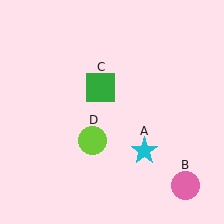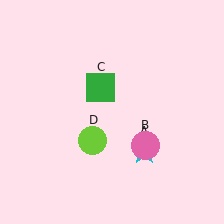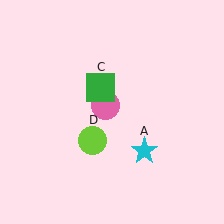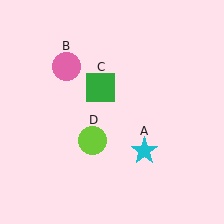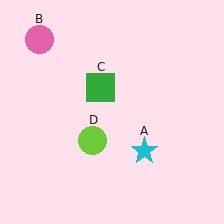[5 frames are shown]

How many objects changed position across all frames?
1 object changed position: pink circle (object B).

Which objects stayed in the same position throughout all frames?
Cyan star (object A) and green square (object C) and lime circle (object D) remained stationary.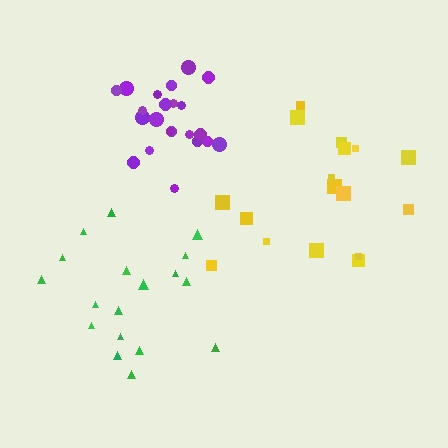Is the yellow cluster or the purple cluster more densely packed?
Purple.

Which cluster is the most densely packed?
Purple.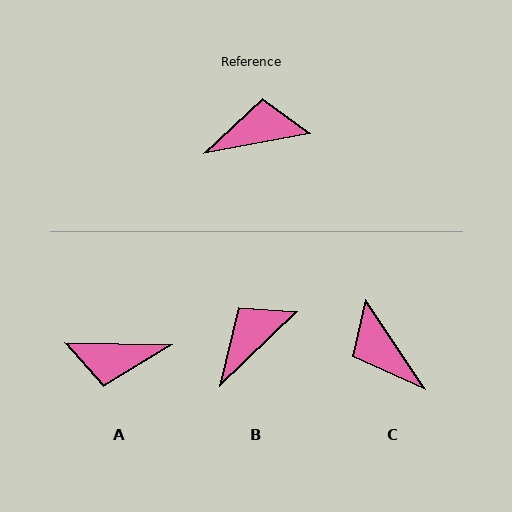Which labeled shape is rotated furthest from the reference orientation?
A, about 169 degrees away.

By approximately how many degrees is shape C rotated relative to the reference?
Approximately 113 degrees counter-clockwise.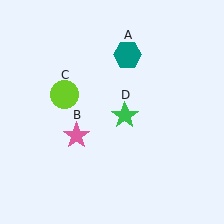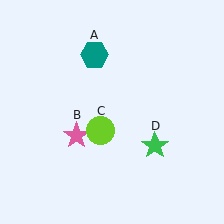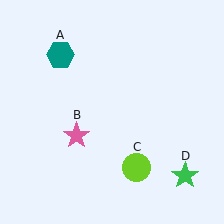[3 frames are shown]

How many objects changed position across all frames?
3 objects changed position: teal hexagon (object A), lime circle (object C), green star (object D).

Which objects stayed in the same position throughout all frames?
Pink star (object B) remained stationary.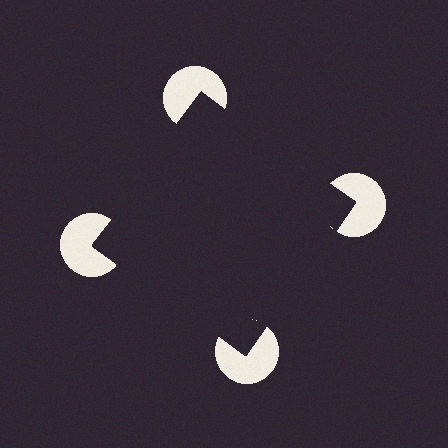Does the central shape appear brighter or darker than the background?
It typically appears slightly darker than the background, even though no actual brightness change is drawn.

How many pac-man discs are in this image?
There are 4 — one at each vertex of the illusory square.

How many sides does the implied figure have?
4 sides.